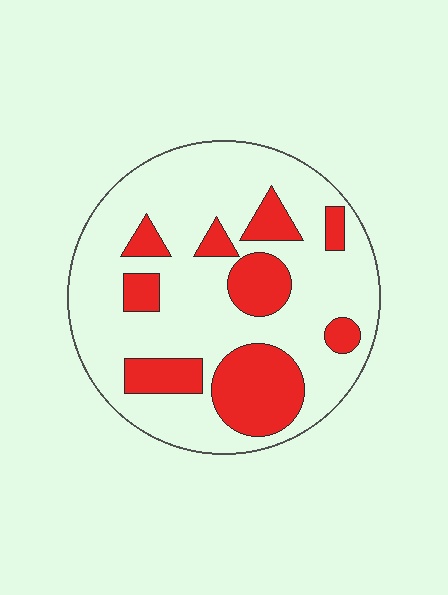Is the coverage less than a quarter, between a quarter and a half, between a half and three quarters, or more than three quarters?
Between a quarter and a half.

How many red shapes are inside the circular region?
9.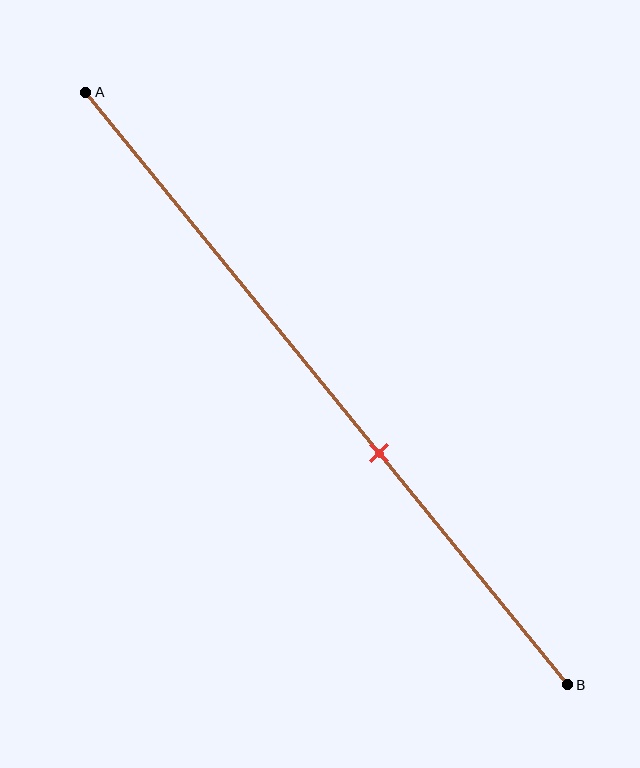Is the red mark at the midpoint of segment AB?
No, the mark is at about 60% from A, not at the 50% midpoint.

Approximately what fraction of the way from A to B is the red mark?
The red mark is approximately 60% of the way from A to B.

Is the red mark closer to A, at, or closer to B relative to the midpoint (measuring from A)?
The red mark is closer to point B than the midpoint of segment AB.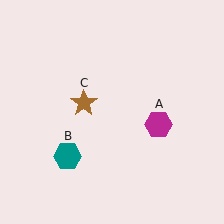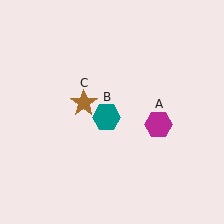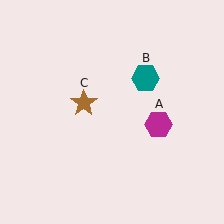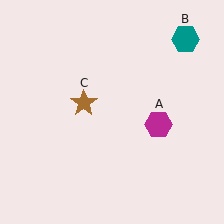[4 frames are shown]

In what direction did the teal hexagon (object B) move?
The teal hexagon (object B) moved up and to the right.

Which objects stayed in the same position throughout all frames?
Magenta hexagon (object A) and brown star (object C) remained stationary.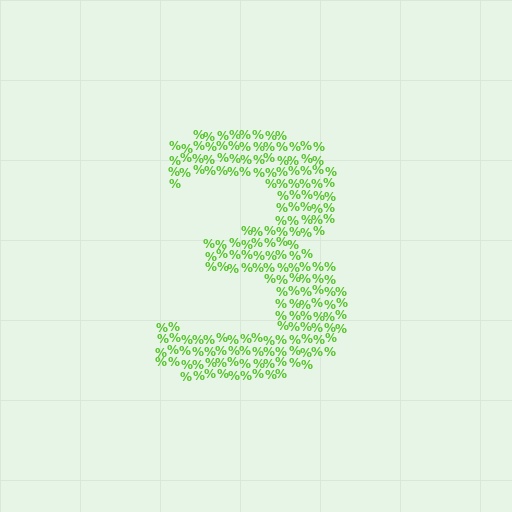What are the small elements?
The small elements are percent signs.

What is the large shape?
The large shape is the digit 3.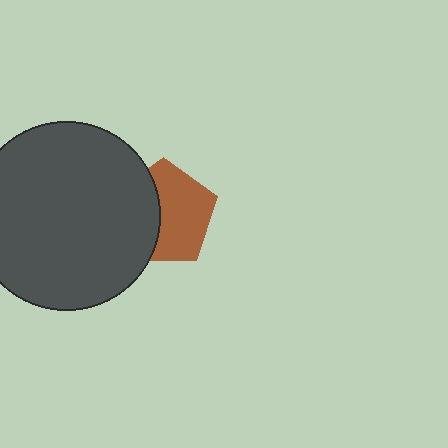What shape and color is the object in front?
The object in front is a dark gray circle.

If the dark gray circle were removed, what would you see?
You would see the complete brown pentagon.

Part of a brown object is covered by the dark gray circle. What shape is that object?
It is a pentagon.